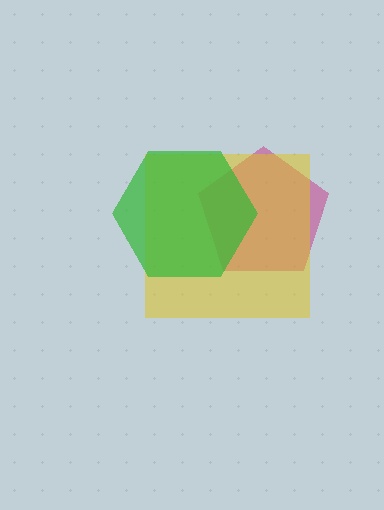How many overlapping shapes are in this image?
There are 3 overlapping shapes in the image.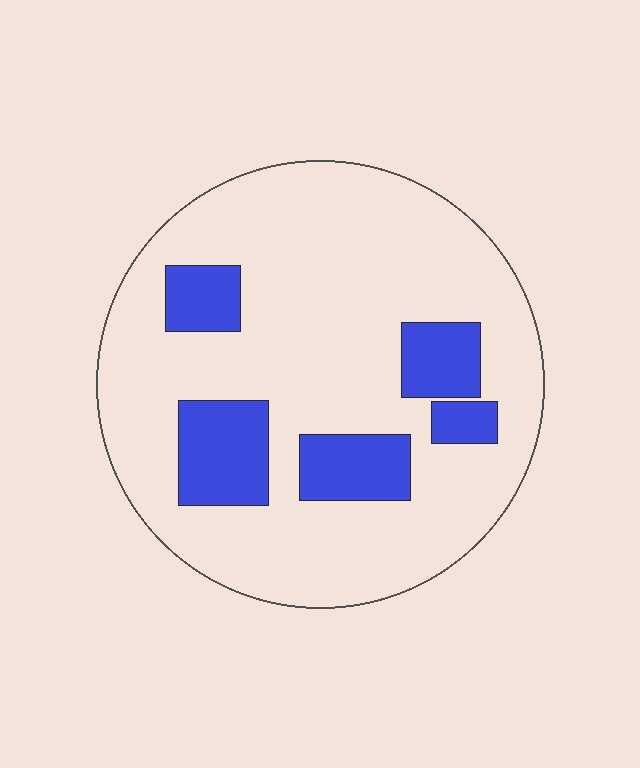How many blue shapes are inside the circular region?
5.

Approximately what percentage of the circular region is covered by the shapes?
Approximately 20%.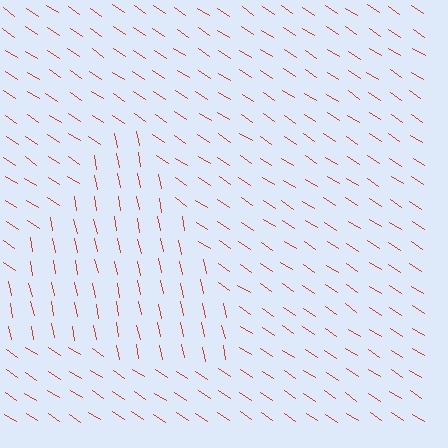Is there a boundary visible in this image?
Yes, there is a texture boundary formed by a change in line orientation.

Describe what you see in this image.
The image is filled with small red line segments. A triangle region in the image has lines oriented differently from the surrounding lines, creating a visible texture boundary.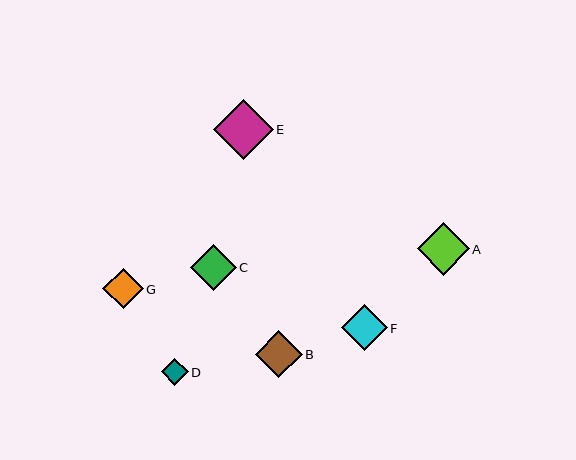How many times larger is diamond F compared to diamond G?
Diamond F is approximately 1.1 times the size of diamond G.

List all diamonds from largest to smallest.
From largest to smallest: E, A, B, C, F, G, D.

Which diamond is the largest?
Diamond E is the largest with a size of approximately 60 pixels.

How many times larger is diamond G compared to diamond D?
Diamond G is approximately 1.5 times the size of diamond D.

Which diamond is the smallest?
Diamond D is the smallest with a size of approximately 26 pixels.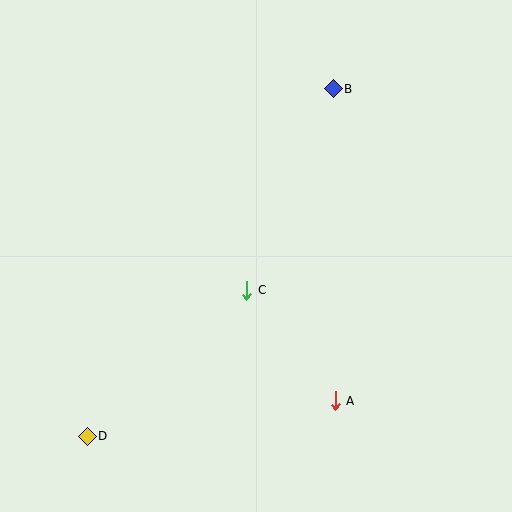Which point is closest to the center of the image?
Point C at (247, 290) is closest to the center.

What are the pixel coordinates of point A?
Point A is at (335, 401).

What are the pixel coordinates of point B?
Point B is at (333, 89).